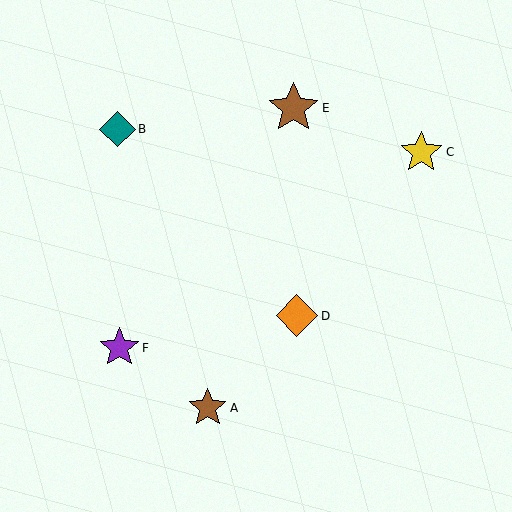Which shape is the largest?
The brown star (labeled E) is the largest.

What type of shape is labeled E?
Shape E is a brown star.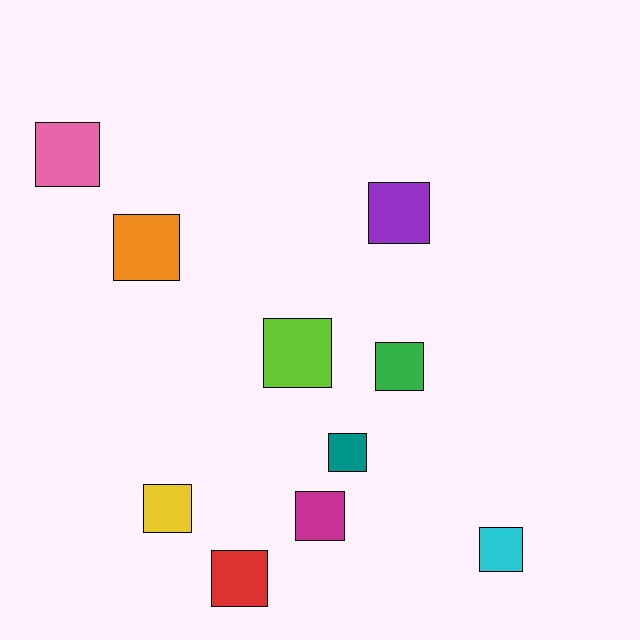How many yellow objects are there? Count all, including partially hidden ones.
There is 1 yellow object.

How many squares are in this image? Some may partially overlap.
There are 10 squares.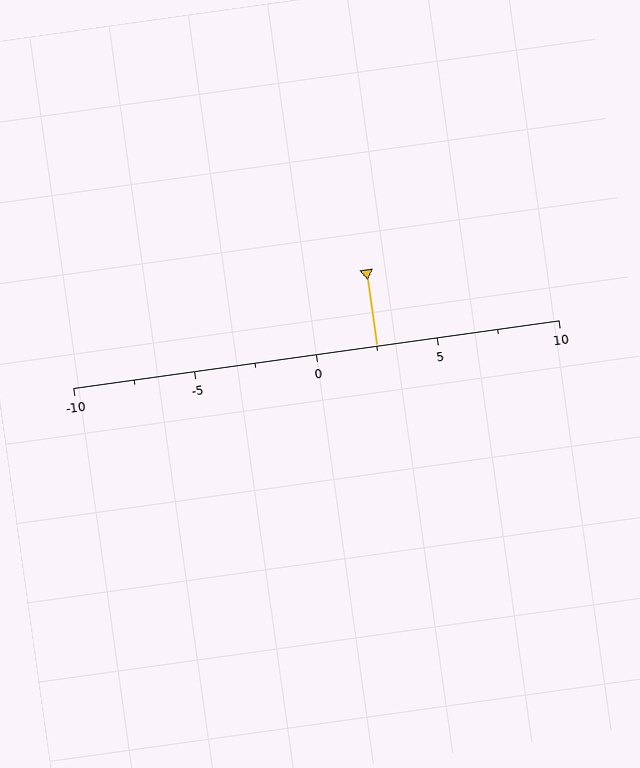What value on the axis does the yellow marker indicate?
The marker indicates approximately 2.5.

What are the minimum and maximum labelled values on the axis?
The axis runs from -10 to 10.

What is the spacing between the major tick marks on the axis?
The major ticks are spaced 5 apart.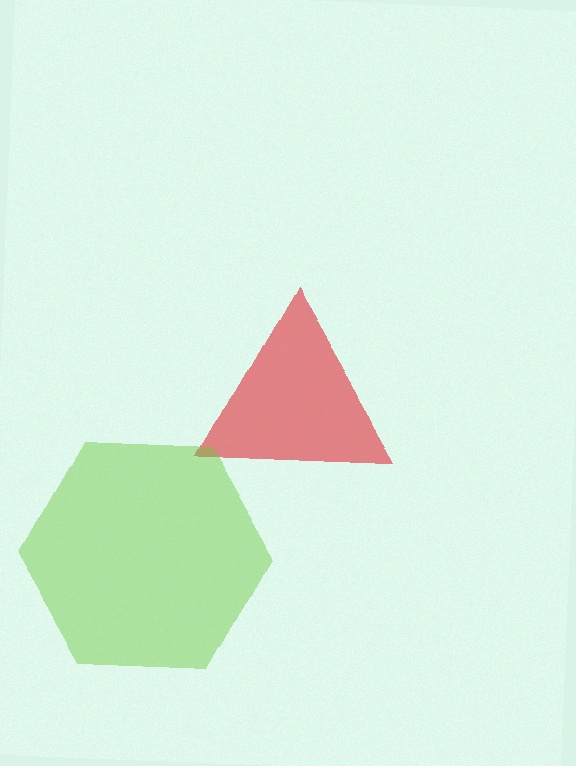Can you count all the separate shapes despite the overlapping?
Yes, there are 2 separate shapes.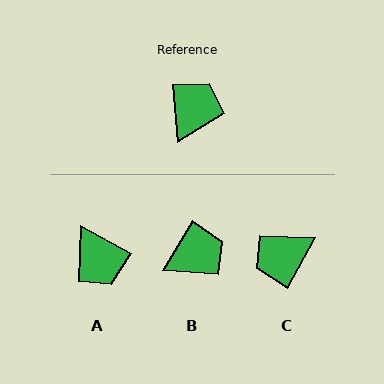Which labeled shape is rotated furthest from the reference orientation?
C, about 146 degrees away.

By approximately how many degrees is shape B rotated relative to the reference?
Approximately 36 degrees clockwise.